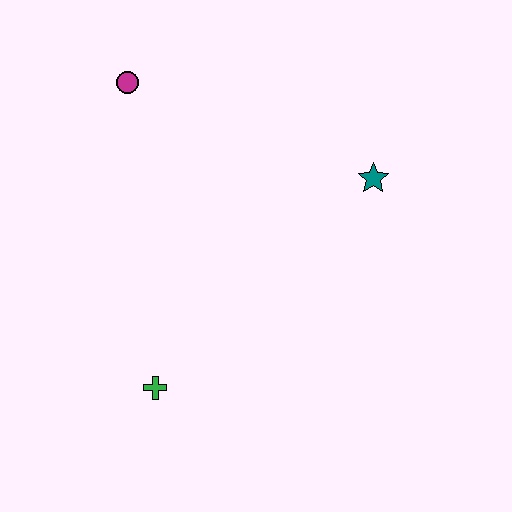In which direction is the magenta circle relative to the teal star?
The magenta circle is to the left of the teal star.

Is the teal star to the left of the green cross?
No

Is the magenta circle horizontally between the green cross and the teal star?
No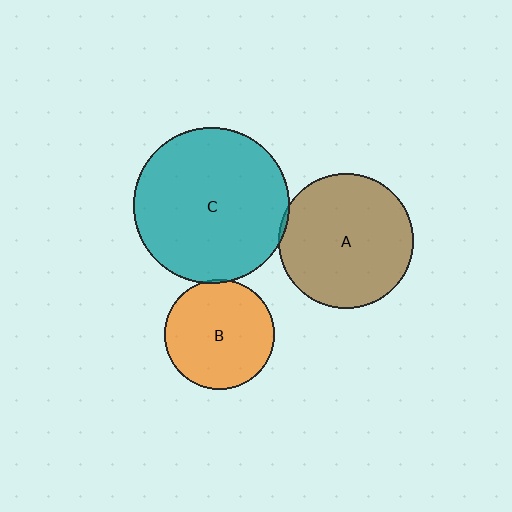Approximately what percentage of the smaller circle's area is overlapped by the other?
Approximately 5%.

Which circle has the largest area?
Circle C (teal).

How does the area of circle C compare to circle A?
Approximately 1.3 times.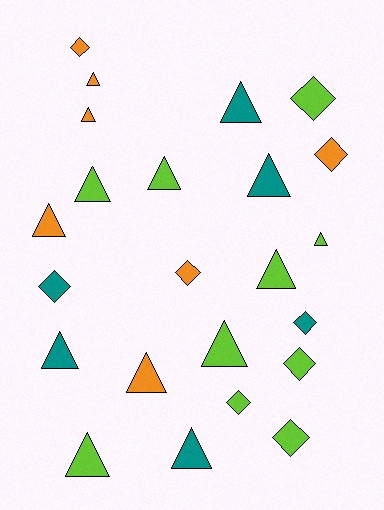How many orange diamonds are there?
There are 3 orange diamonds.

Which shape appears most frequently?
Triangle, with 14 objects.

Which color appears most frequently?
Lime, with 10 objects.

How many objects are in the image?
There are 23 objects.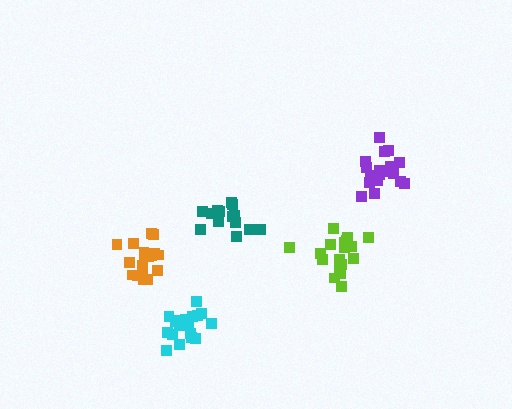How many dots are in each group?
Group 1: 19 dots, Group 2: 18 dots, Group 3: 14 dots, Group 4: 20 dots, Group 5: 18 dots (89 total).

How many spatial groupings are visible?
There are 5 spatial groupings.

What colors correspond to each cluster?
The clusters are colored: cyan, lime, teal, purple, orange.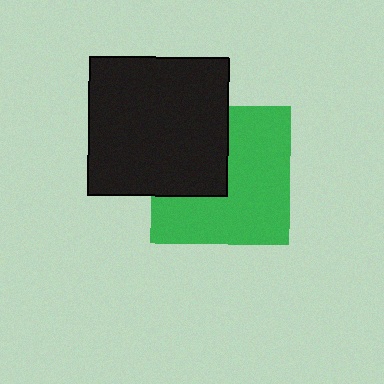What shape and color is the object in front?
The object in front is a black square.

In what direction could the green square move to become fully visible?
The green square could move toward the lower-right. That would shift it out from behind the black square entirely.